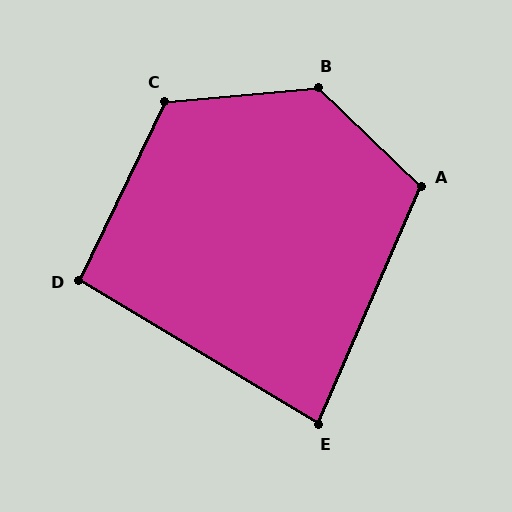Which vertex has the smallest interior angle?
E, at approximately 82 degrees.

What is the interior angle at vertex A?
Approximately 110 degrees (obtuse).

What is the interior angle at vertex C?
Approximately 121 degrees (obtuse).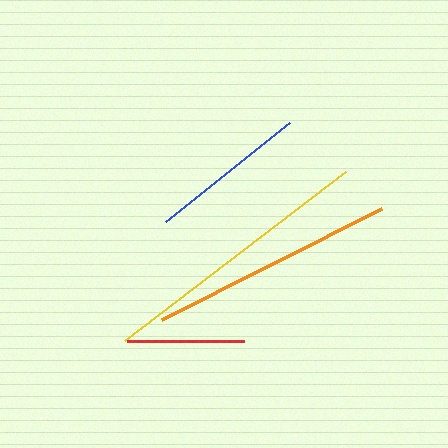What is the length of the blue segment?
The blue segment is approximately 159 pixels long.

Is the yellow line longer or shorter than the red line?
The yellow line is longer than the red line.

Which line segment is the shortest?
The red line is the shortest at approximately 117 pixels.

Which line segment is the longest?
The yellow line is the longest at approximately 278 pixels.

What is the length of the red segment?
The red segment is approximately 117 pixels long.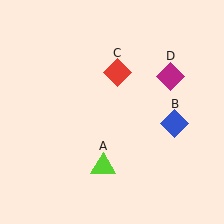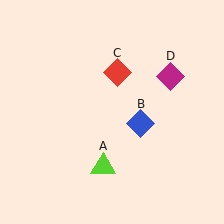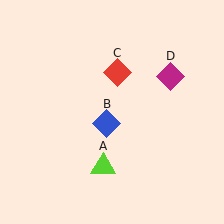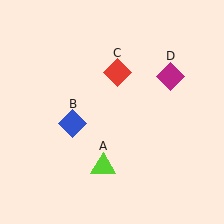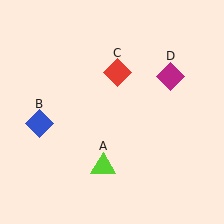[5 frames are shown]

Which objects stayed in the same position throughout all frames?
Lime triangle (object A) and red diamond (object C) and magenta diamond (object D) remained stationary.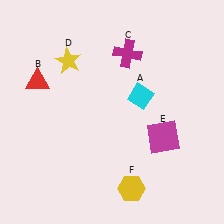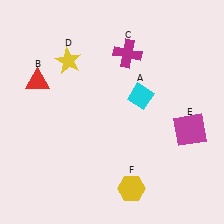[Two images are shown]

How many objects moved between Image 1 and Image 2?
1 object moved between the two images.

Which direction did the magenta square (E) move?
The magenta square (E) moved right.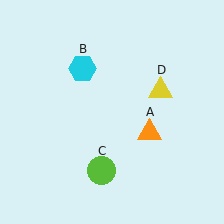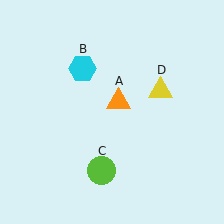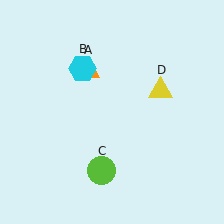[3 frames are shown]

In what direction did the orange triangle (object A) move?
The orange triangle (object A) moved up and to the left.